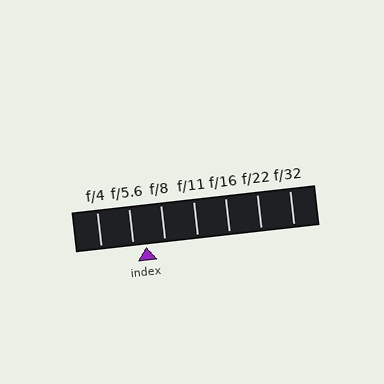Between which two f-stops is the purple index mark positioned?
The index mark is between f/5.6 and f/8.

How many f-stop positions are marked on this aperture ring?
There are 7 f-stop positions marked.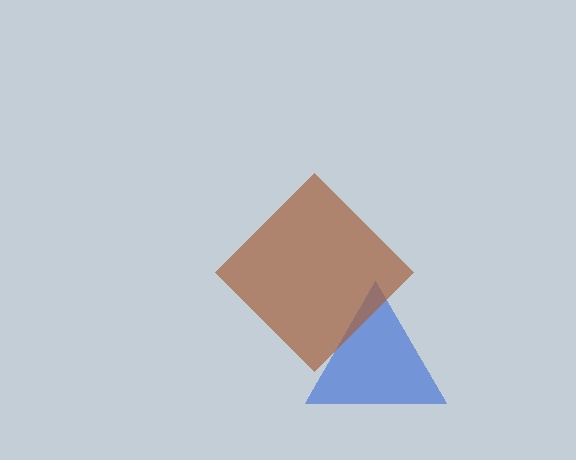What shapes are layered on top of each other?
The layered shapes are: a blue triangle, a brown diamond.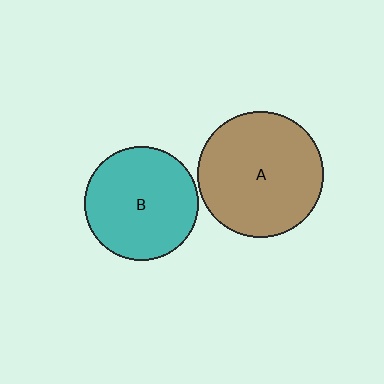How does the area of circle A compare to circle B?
Approximately 1.2 times.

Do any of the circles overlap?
No, none of the circles overlap.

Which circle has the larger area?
Circle A (brown).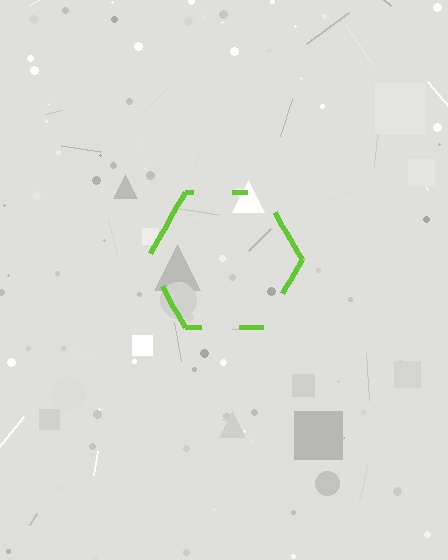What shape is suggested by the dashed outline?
The dashed outline suggests a hexagon.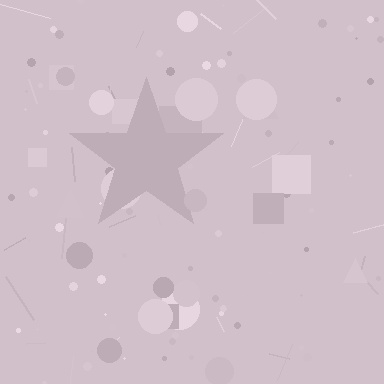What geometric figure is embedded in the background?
A star is embedded in the background.